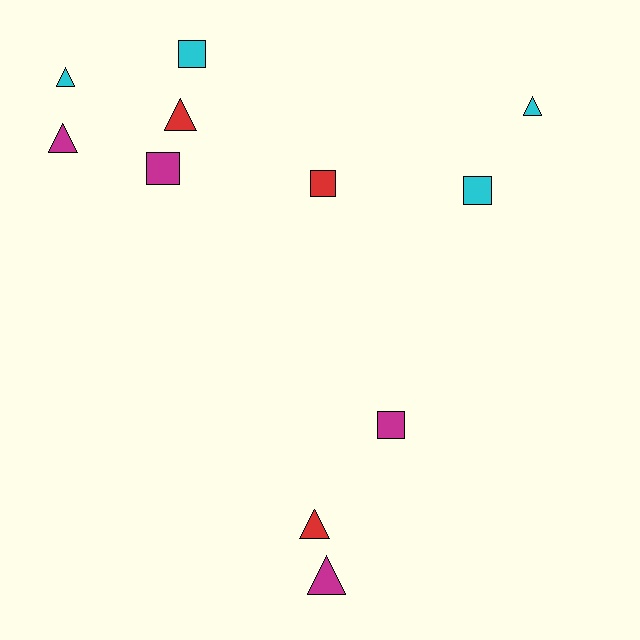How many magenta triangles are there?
There are 2 magenta triangles.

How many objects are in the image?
There are 11 objects.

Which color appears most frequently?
Magenta, with 4 objects.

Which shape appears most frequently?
Triangle, with 6 objects.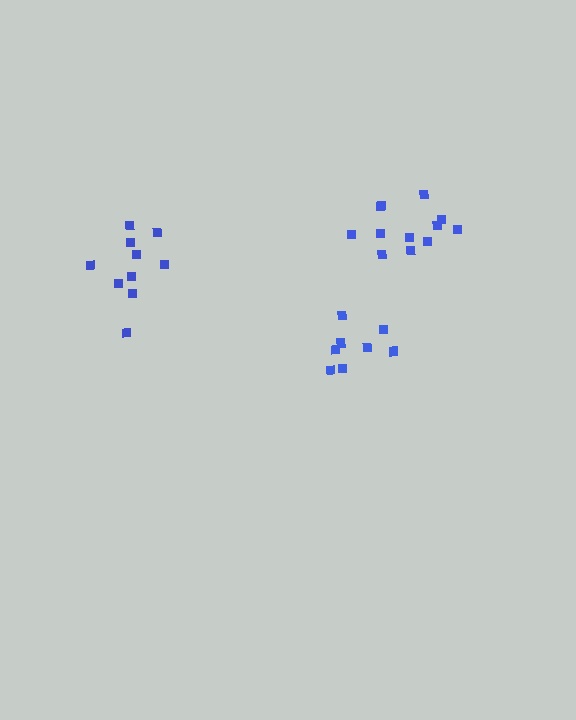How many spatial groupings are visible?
There are 3 spatial groupings.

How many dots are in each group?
Group 1: 10 dots, Group 2: 13 dots, Group 3: 8 dots (31 total).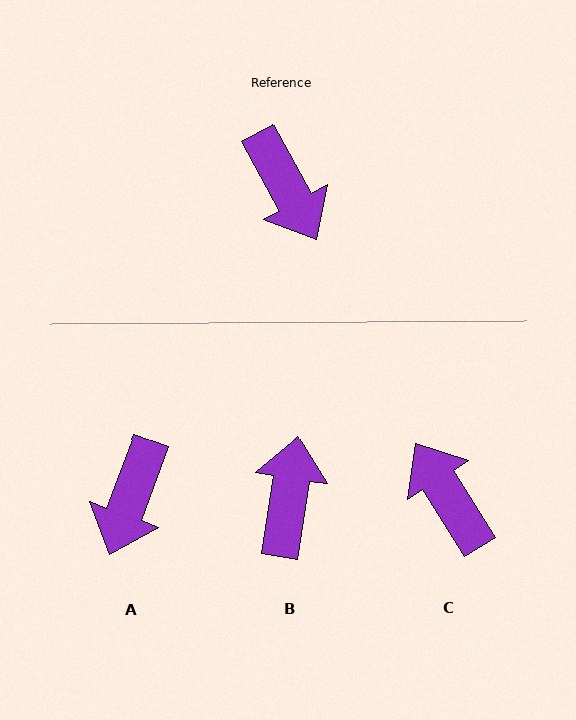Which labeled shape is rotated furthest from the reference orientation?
C, about 177 degrees away.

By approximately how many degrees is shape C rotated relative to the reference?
Approximately 177 degrees clockwise.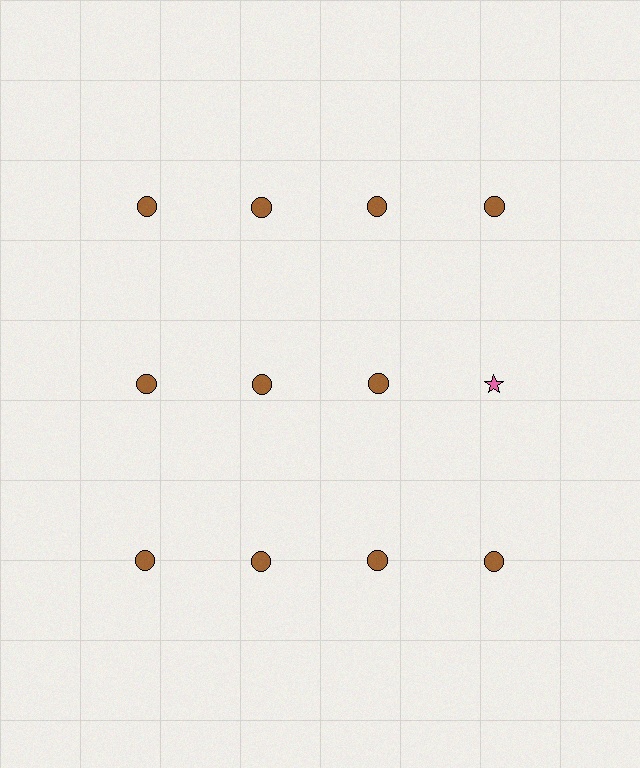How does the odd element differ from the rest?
It differs in both color (pink instead of brown) and shape (star instead of circle).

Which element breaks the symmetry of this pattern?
The pink star in the second row, second from right column breaks the symmetry. All other shapes are brown circles.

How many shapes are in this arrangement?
There are 12 shapes arranged in a grid pattern.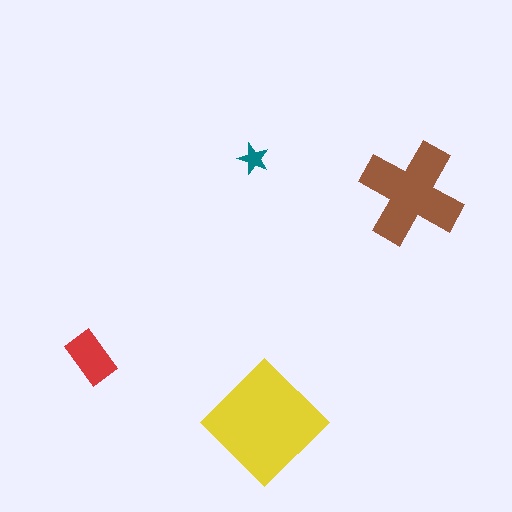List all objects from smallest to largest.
The teal star, the red rectangle, the brown cross, the yellow diamond.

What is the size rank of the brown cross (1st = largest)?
2nd.